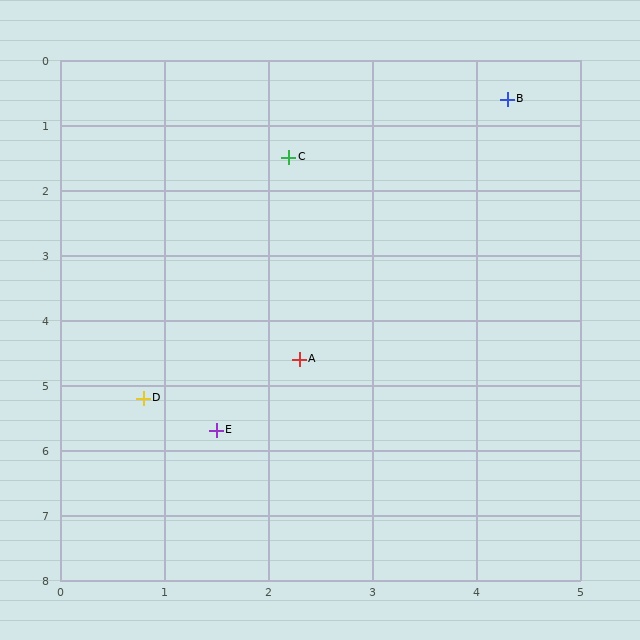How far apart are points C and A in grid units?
Points C and A are about 3.1 grid units apart.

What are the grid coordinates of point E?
Point E is at approximately (1.5, 5.7).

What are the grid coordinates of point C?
Point C is at approximately (2.2, 1.5).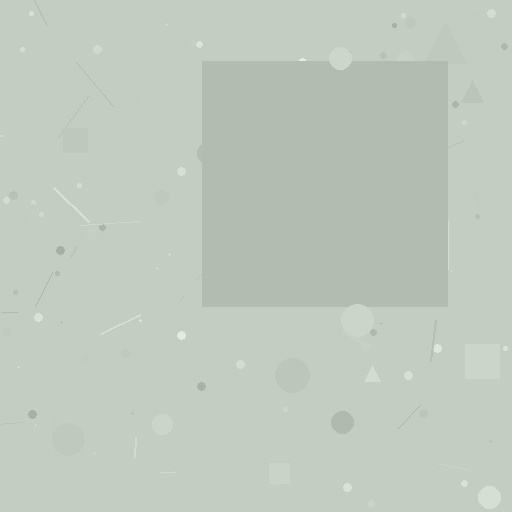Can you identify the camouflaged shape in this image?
The camouflaged shape is a square.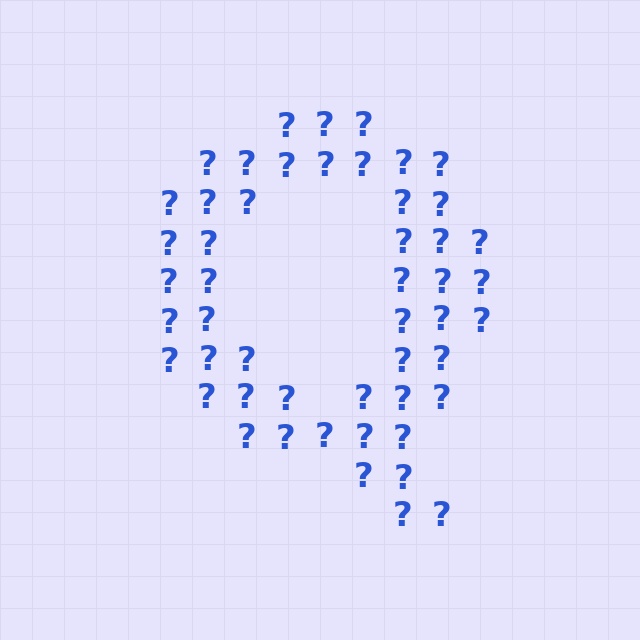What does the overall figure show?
The overall figure shows the letter Q.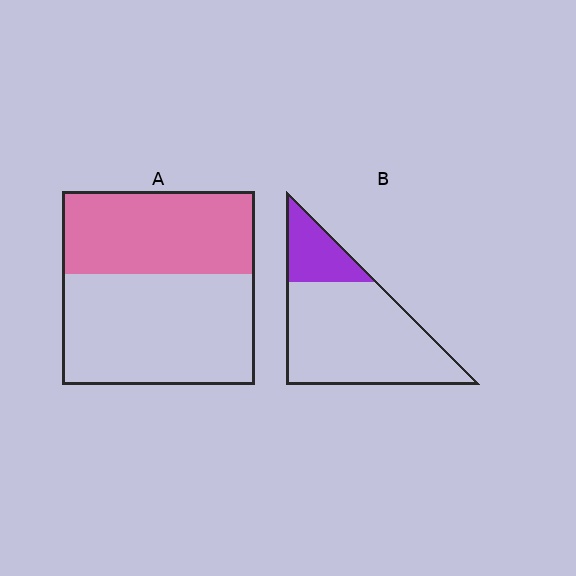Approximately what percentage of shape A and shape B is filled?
A is approximately 45% and B is approximately 20%.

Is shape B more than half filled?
No.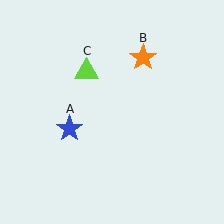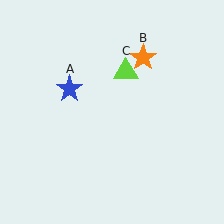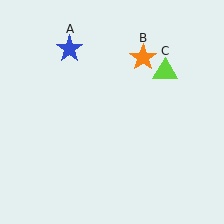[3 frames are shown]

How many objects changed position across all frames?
2 objects changed position: blue star (object A), lime triangle (object C).